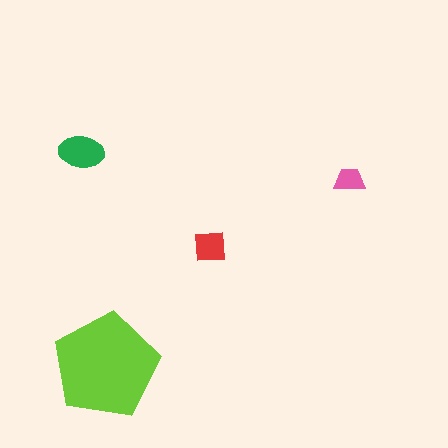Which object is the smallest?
The pink trapezoid.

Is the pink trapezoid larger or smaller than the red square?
Smaller.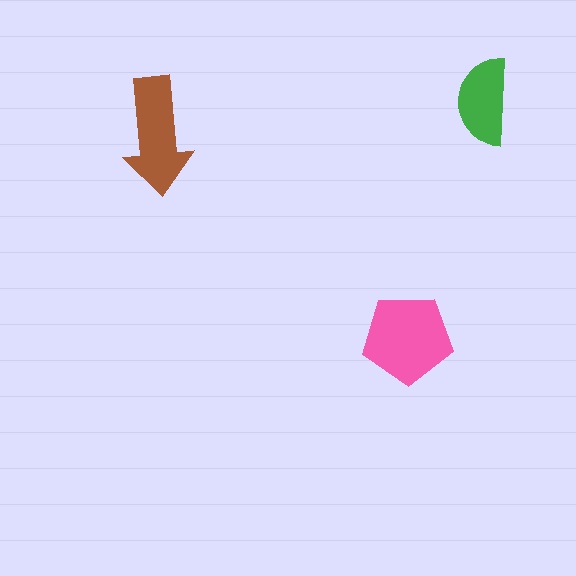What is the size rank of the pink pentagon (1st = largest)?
1st.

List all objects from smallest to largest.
The green semicircle, the brown arrow, the pink pentagon.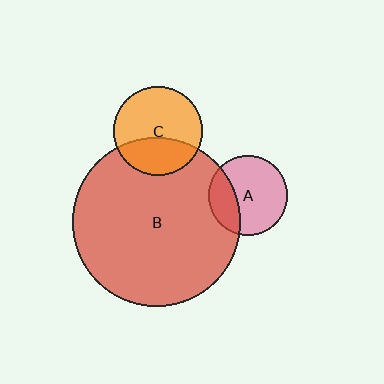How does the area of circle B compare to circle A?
Approximately 4.5 times.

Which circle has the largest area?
Circle B (red).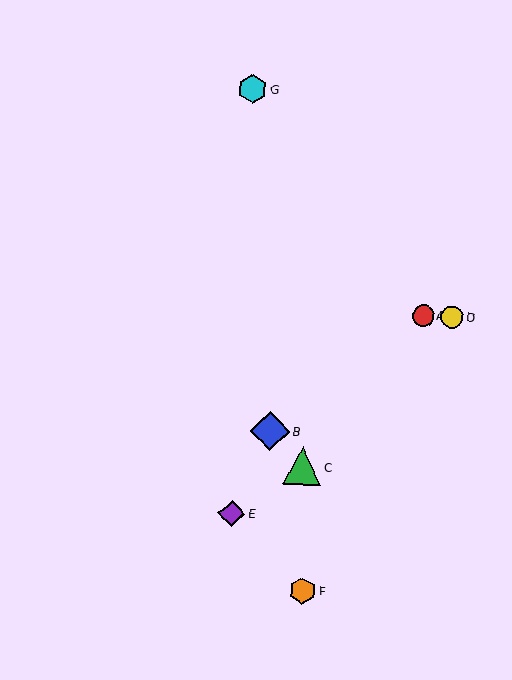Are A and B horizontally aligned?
No, A is at y≈316 and B is at y≈431.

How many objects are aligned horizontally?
2 objects (A, D) are aligned horizontally.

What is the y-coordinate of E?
Object E is at y≈514.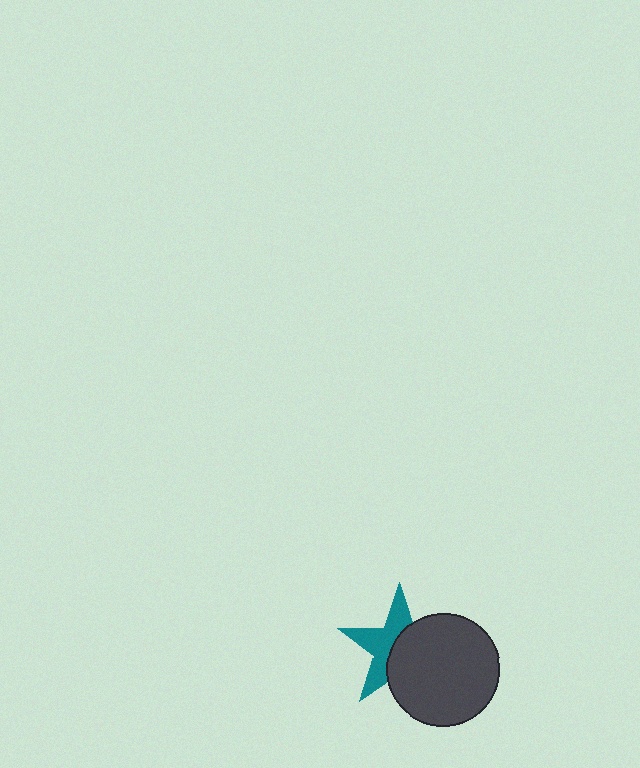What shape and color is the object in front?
The object in front is a dark gray circle.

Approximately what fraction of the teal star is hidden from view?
Roughly 52% of the teal star is hidden behind the dark gray circle.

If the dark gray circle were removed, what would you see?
You would see the complete teal star.